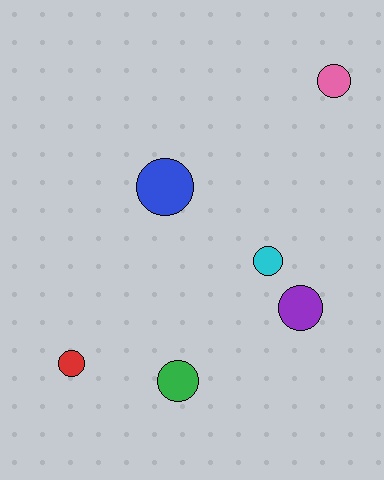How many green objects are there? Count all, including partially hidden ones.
There is 1 green object.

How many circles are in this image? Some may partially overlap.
There are 6 circles.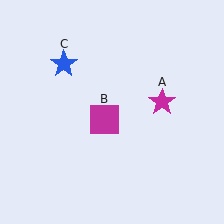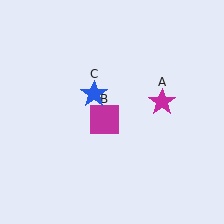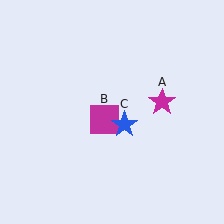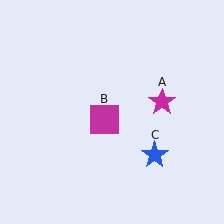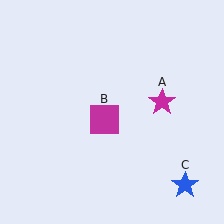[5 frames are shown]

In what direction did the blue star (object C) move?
The blue star (object C) moved down and to the right.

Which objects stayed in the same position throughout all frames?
Magenta star (object A) and magenta square (object B) remained stationary.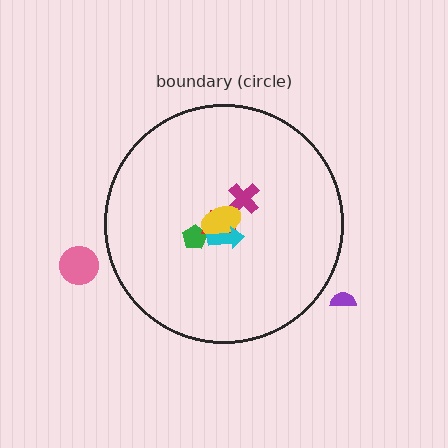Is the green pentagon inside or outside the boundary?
Inside.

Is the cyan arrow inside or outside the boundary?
Inside.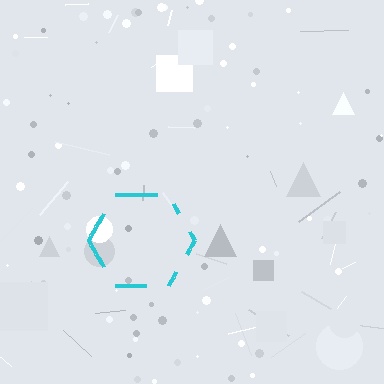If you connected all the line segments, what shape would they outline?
They would outline a hexagon.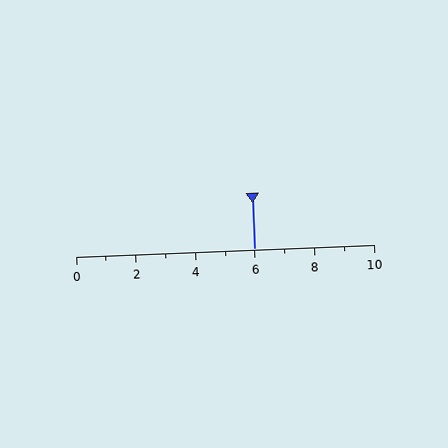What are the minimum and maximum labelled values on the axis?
The axis runs from 0 to 10.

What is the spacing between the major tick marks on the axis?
The major ticks are spaced 2 apart.